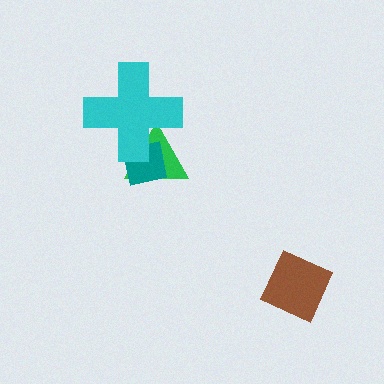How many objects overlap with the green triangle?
2 objects overlap with the green triangle.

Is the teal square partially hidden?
Yes, it is partially covered by another shape.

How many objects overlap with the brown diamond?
0 objects overlap with the brown diamond.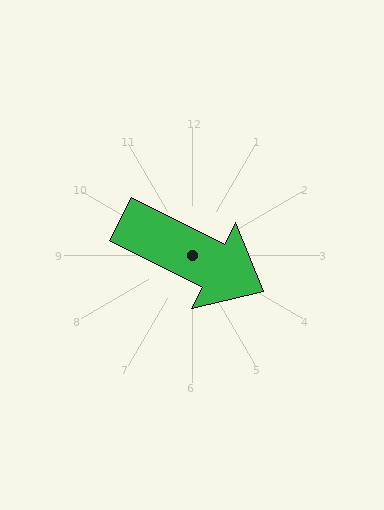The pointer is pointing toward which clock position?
Roughly 4 o'clock.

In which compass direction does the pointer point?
Southeast.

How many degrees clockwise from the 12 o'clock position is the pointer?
Approximately 117 degrees.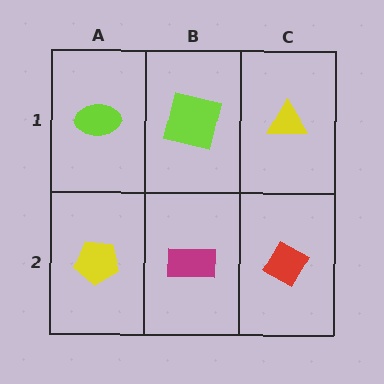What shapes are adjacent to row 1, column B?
A magenta rectangle (row 2, column B), a lime ellipse (row 1, column A), a yellow triangle (row 1, column C).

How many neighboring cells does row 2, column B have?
3.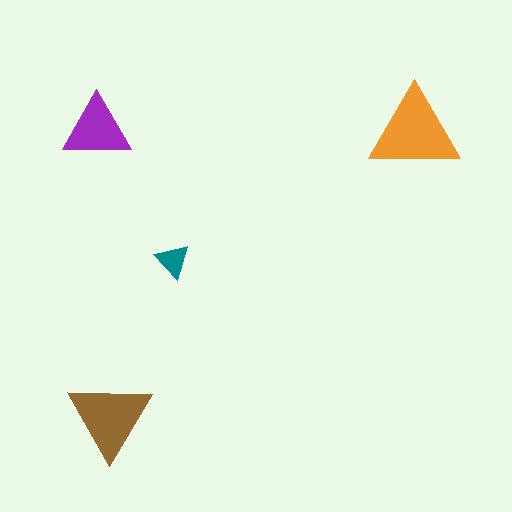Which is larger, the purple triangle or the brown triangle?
The brown one.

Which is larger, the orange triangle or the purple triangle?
The orange one.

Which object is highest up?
The purple triangle is topmost.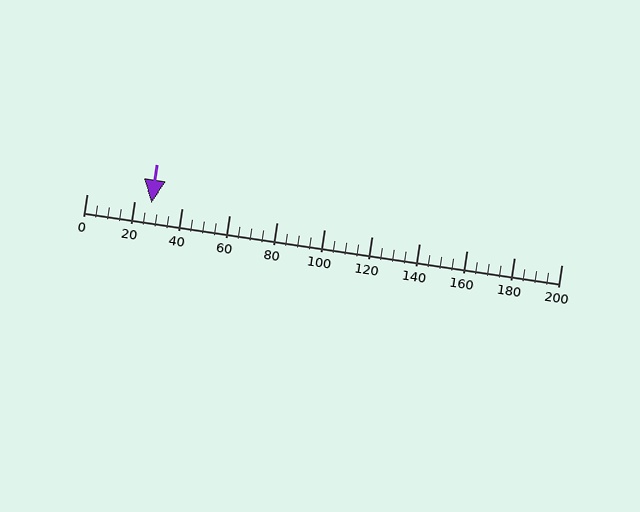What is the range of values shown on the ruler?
The ruler shows values from 0 to 200.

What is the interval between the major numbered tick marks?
The major tick marks are spaced 20 units apart.